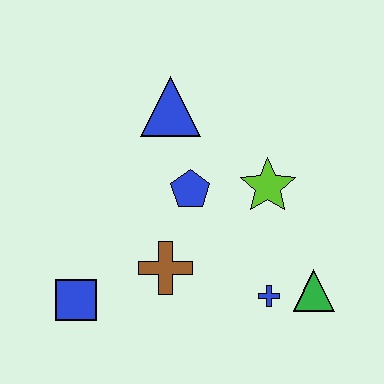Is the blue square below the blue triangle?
Yes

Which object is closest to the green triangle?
The blue cross is closest to the green triangle.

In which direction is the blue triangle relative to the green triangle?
The blue triangle is above the green triangle.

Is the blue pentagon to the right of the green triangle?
No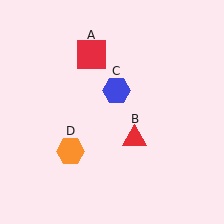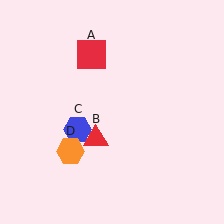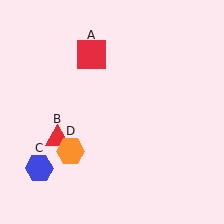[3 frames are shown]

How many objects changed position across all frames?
2 objects changed position: red triangle (object B), blue hexagon (object C).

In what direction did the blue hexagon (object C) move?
The blue hexagon (object C) moved down and to the left.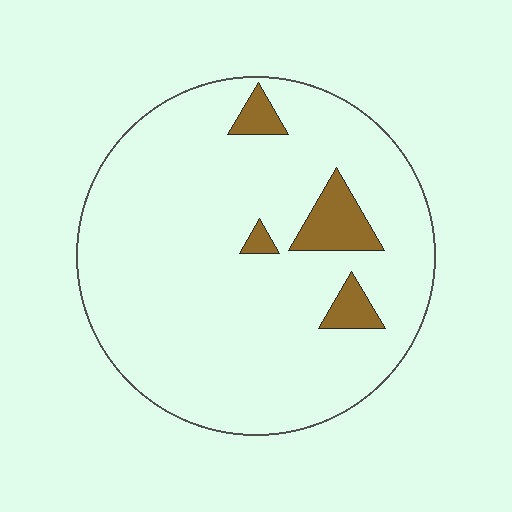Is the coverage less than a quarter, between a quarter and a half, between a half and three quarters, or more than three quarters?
Less than a quarter.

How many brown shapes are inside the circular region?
4.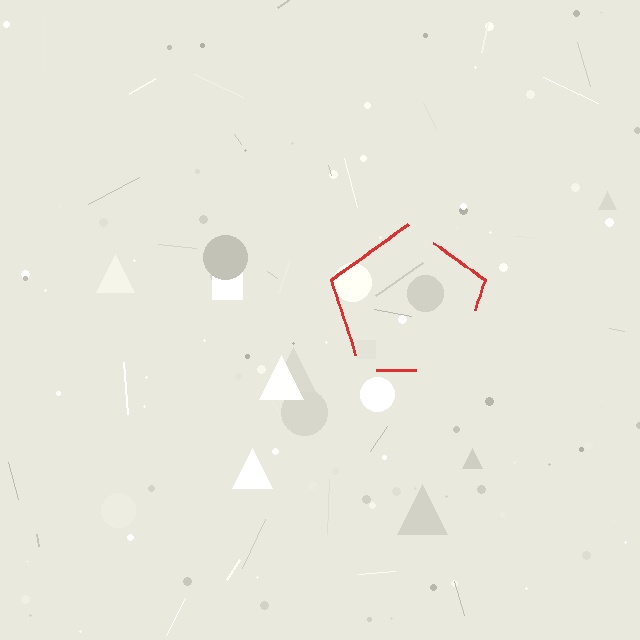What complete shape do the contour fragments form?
The contour fragments form a pentagon.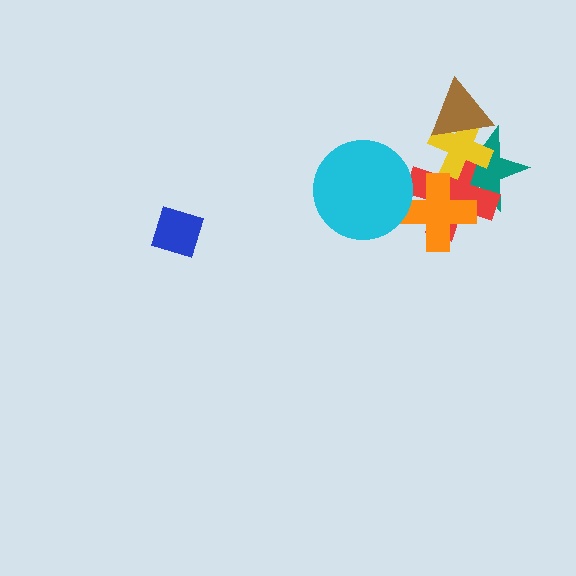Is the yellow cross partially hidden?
Yes, it is partially covered by another shape.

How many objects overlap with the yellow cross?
3 objects overlap with the yellow cross.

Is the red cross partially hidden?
Yes, it is partially covered by another shape.